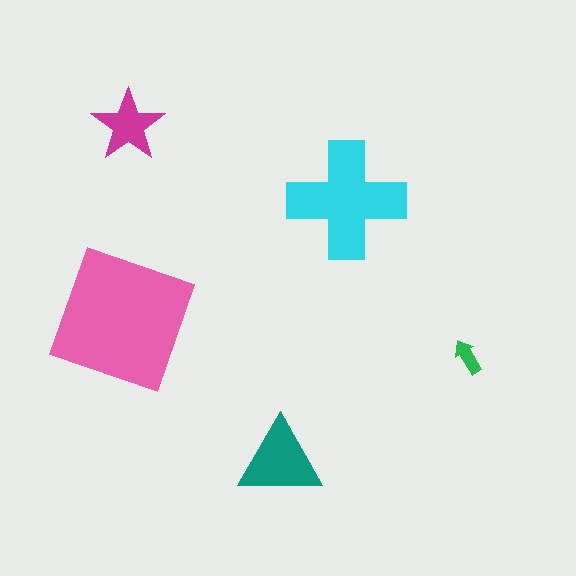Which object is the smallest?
The green arrow.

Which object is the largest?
The pink square.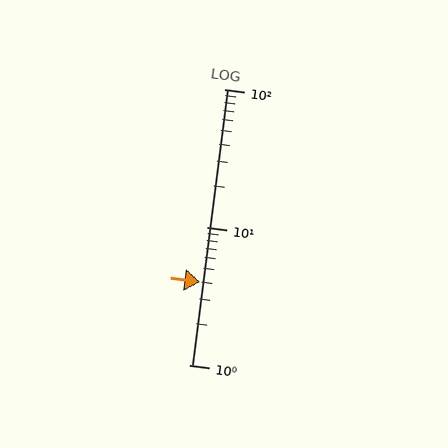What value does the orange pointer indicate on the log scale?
The pointer indicates approximately 4.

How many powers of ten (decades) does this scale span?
The scale spans 2 decades, from 1 to 100.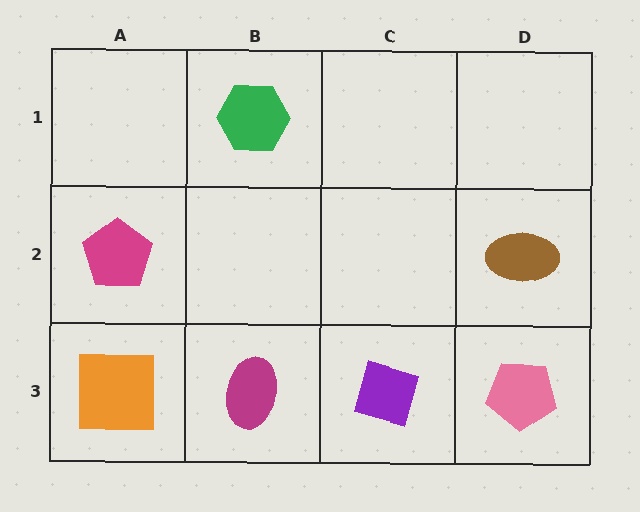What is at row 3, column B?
A magenta ellipse.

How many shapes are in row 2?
2 shapes.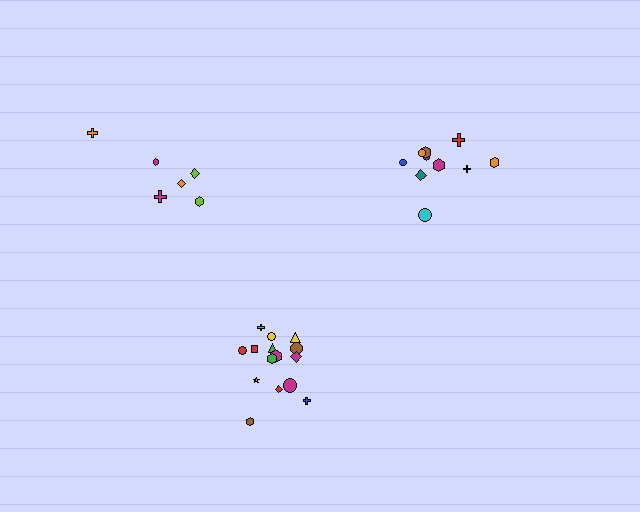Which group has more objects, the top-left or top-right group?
The top-right group.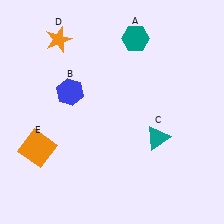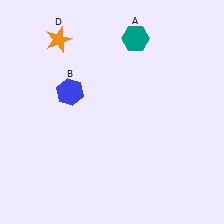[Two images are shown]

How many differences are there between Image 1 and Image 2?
There are 2 differences between the two images.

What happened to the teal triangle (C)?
The teal triangle (C) was removed in Image 2. It was in the bottom-right area of Image 1.